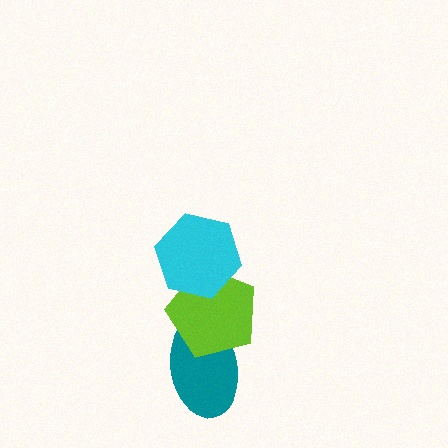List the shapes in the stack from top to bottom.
From top to bottom: the cyan hexagon, the lime pentagon, the teal ellipse.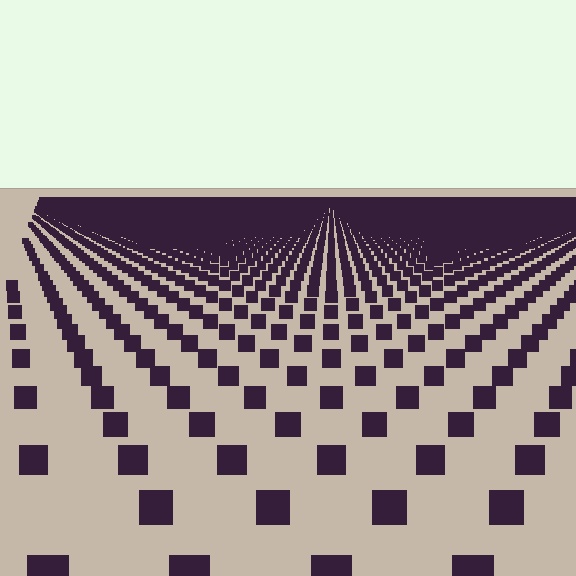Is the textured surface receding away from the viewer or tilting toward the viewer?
The surface is receding away from the viewer. Texture elements get smaller and denser toward the top.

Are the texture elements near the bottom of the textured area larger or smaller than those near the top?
Larger. Near the bottom, elements are closer to the viewer and appear at a bigger on-screen size.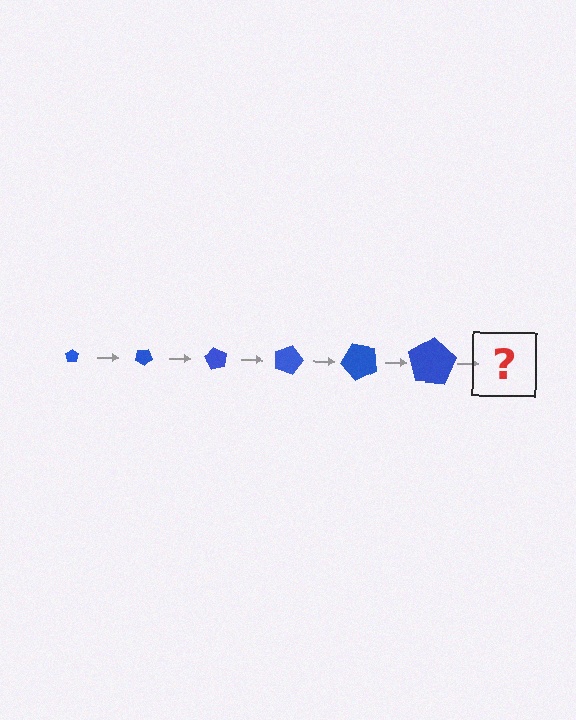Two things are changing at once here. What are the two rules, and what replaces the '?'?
The two rules are that the pentagon grows larger each step and it rotates 30 degrees each step. The '?' should be a pentagon, larger than the previous one and rotated 180 degrees from the start.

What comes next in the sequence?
The next element should be a pentagon, larger than the previous one and rotated 180 degrees from the start.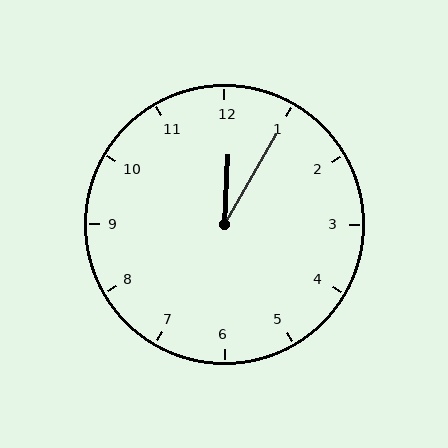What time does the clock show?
12:05.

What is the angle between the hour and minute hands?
Approximately 28 degrees.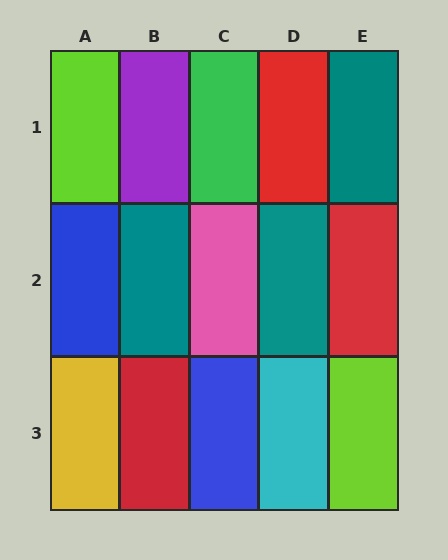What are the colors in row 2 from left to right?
Blue, teal, pink, teal, red.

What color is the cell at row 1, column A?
Lime.